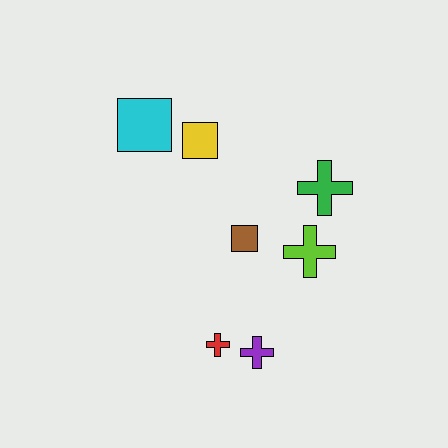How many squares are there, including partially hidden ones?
There are 3 squares.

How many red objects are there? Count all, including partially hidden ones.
There is 1 red object.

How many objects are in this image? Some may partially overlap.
There are 7 objects.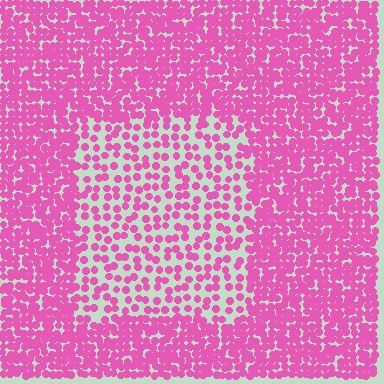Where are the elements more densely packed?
The elements are more densely packed outside the rectangle boundary.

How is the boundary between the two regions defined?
The boundary is defined by a change in element density (approximately 2.2x ratio). All elements are the same color, size, and shape.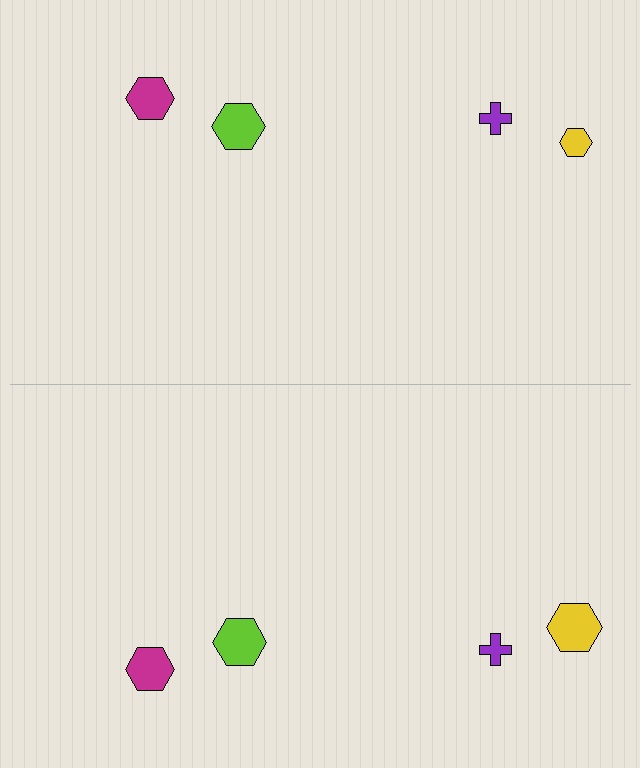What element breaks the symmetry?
The yellow hexagon on the bottom side has a different size than its mirror counterpart.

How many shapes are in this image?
There are 8 shapes in this image.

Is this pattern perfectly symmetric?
No, the pattern is not perfectly symmetric. The yellow hexagon on the bottom side has a different size than its mirror counterpart.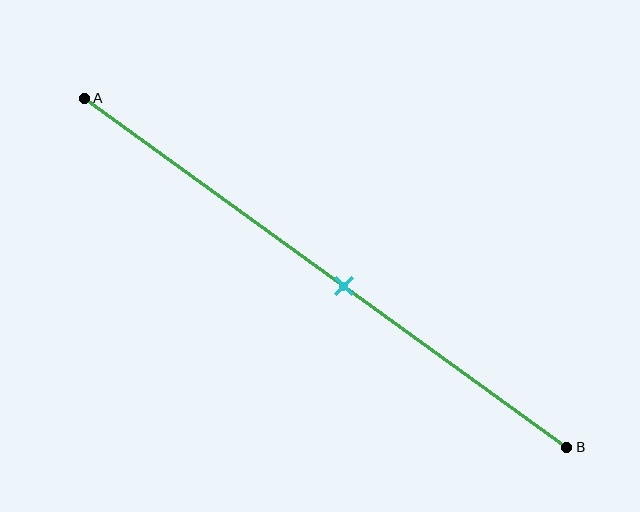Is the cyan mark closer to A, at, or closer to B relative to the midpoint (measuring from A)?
The cyan mark is closer to point B than the midpoint of segment AB.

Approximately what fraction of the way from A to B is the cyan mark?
The cyan mark is approximately 55% of the way from A to B.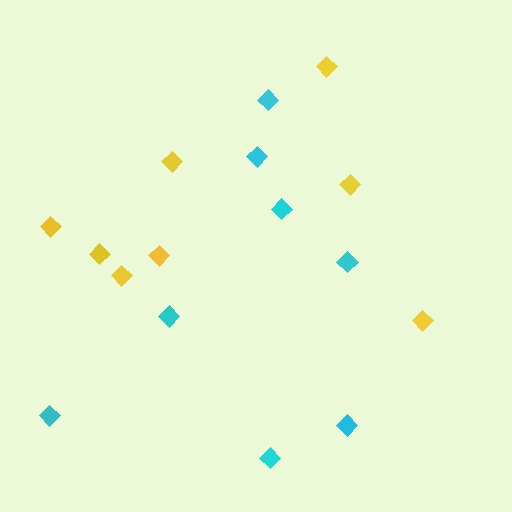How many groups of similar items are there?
There are 2 groups: one group of yellow diamonds (8) and one group of cyan diamonds (8).